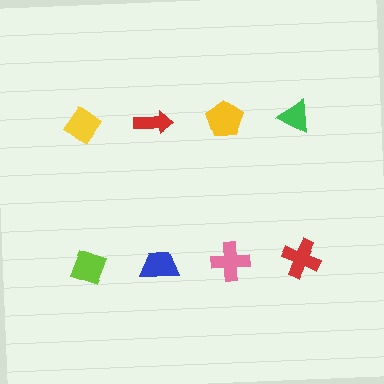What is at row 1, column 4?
A green triangle.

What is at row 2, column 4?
A red cross.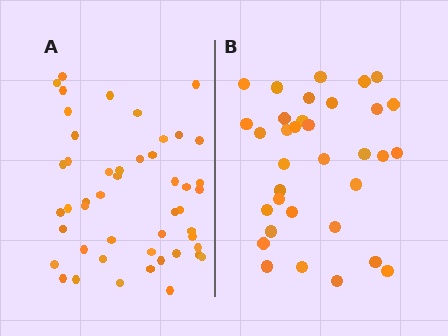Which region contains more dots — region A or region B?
Region A (the left region) has more dots.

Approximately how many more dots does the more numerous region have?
Region A has approximately 15 more dots than region B.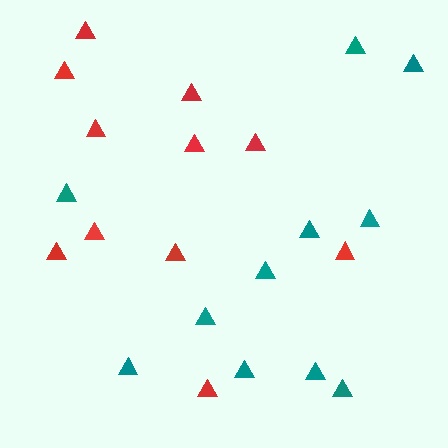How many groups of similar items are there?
There are 2 groups: one group of red triangles (11) and one group of teal triangles (11).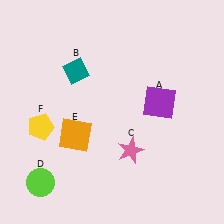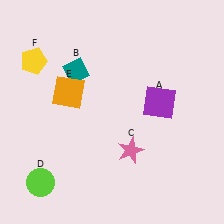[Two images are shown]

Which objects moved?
The objects that moved are: the orange square (E), the yellow pentagon (F).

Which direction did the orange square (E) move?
The orange square (E) moved up.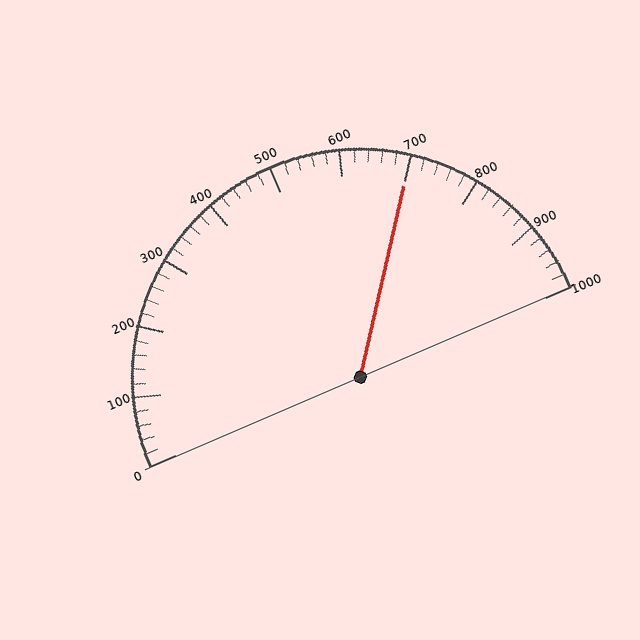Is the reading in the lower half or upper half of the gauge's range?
The reading is in the upper half of the range (0 to 1000).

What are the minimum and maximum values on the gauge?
The gauge ranges from 0 to 1000.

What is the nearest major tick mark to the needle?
The nearest major tick mark is 700.